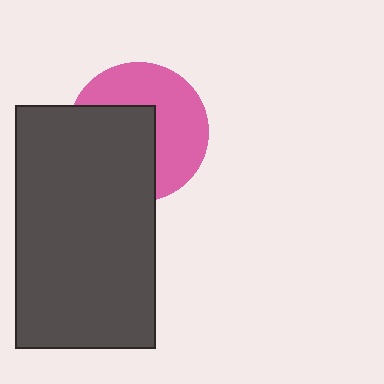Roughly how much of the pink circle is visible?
About half of it is visible (roughly 53%).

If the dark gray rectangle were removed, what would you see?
You would see the complete pink circle.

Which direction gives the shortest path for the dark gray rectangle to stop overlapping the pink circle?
Moving toward the lower-left gives the shortest separation.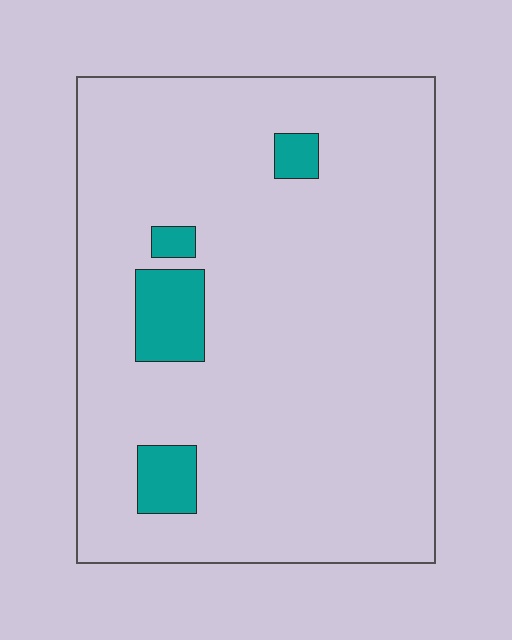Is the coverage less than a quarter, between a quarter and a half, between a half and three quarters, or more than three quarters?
Less than a quarter.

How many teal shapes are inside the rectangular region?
4.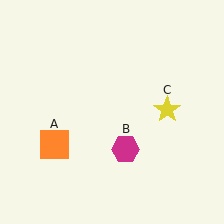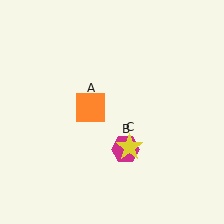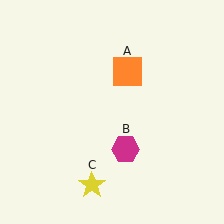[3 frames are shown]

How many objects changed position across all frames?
2 objects changed position: orange square (object A), yellow star (object C).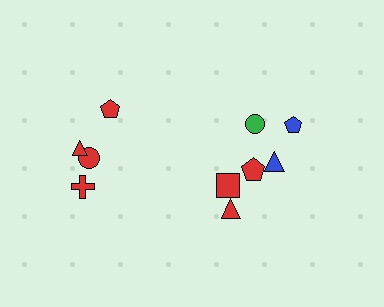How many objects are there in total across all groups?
There are 10 objects.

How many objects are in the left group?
There are 4 objects.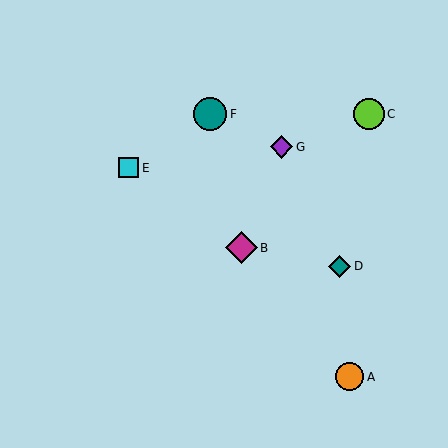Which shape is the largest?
The teal circle (labeled F) is the largest.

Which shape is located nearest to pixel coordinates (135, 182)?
The cyan square (labeled E) at (129, 168) is nearest to that location.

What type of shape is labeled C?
Shape C is a lime circle.